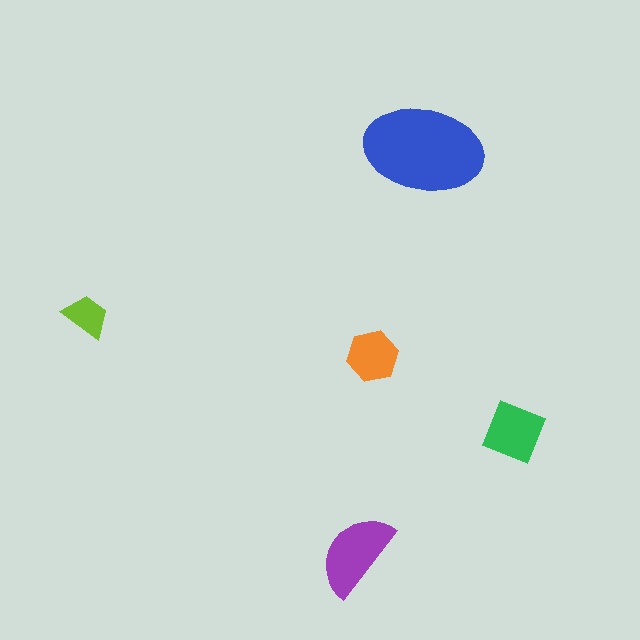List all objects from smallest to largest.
The lime trapezoid, the orange hexagon, the green diamond, the purple semicircle, the blue ellipse.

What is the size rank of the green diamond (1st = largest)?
3rd.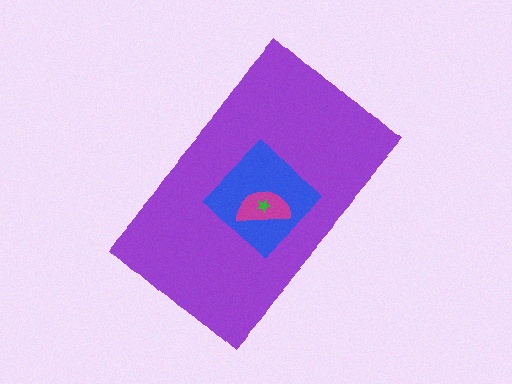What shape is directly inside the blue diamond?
The magenta semicircle.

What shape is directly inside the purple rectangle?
The blue diamond.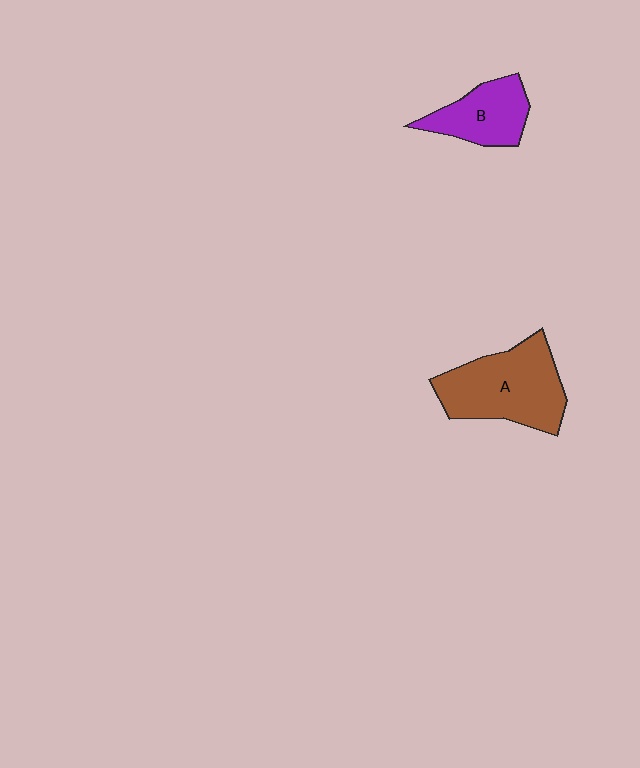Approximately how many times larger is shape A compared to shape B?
Approximately 1.7 times.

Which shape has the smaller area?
Shape B (purple).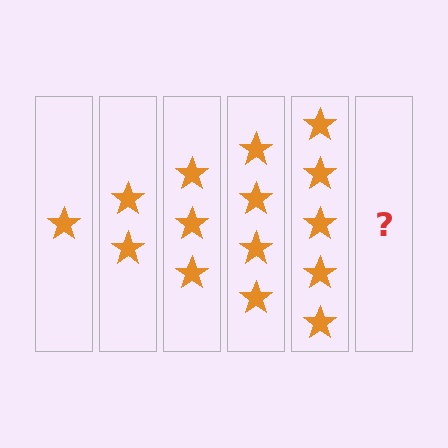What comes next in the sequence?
The next element should be 6 stars.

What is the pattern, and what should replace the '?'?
The pattern is that each step adds one more star. The '?' should be 6 stars.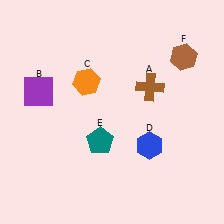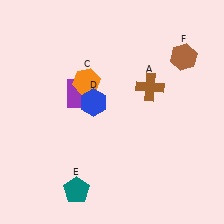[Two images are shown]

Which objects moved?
The objects that moved are: the purple square (B), the blue hexagon (D), the teal pentagon (E).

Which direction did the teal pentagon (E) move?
The teal pentagon (E) moved down.